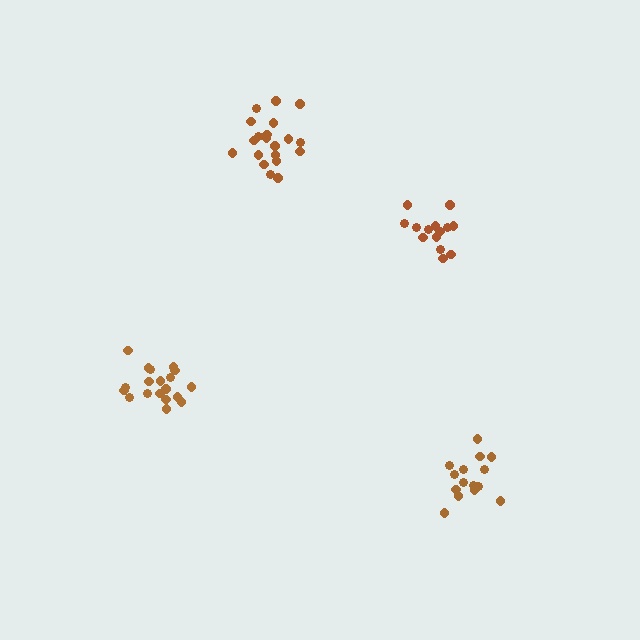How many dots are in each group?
Group 1: 19 dots, Group 2: 20 dots, Group 3: 14 dots, Group 4: 15 dots (68 total).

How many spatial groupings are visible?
There are 4 spatial groupings.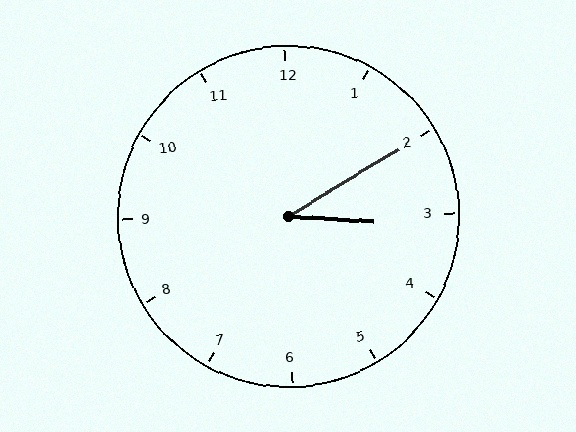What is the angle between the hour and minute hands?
Approximately 35 degrees.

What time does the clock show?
3:10.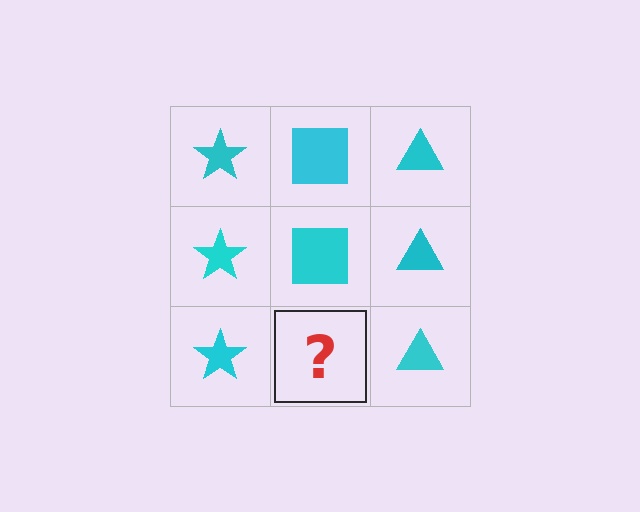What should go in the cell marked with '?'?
The missing cell should contain a cyan square.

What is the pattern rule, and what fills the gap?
The rule is that each column has a consistent shape. The gap should be filled with a cyan square.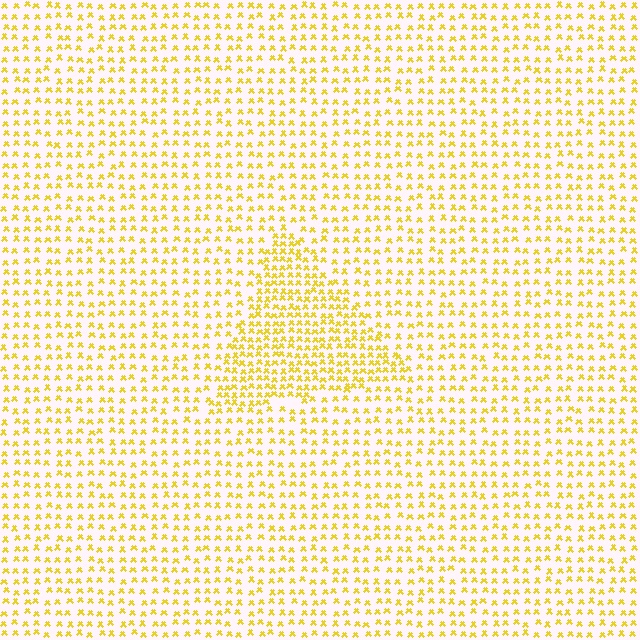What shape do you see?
I see a triangle.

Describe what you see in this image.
The image contains small yellow elements arranged at two different densities. A triangle-shaped region is visible where the elements are more densely packed than the surrounding area.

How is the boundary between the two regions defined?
The boundary is defined by a change in element density (approximately 1.8x ratio). All elements are the same color, size, and shape.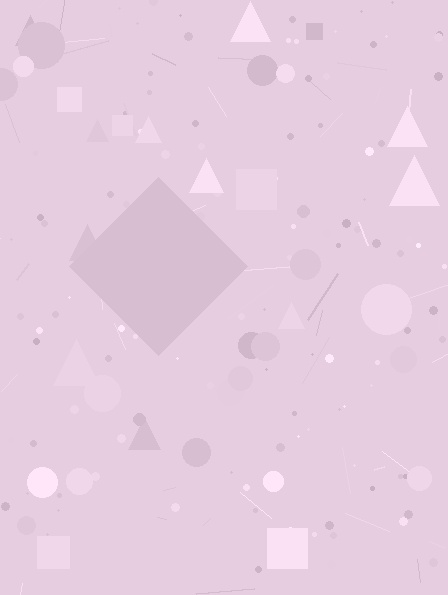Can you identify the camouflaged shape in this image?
The camouflaged shape is a diamond.